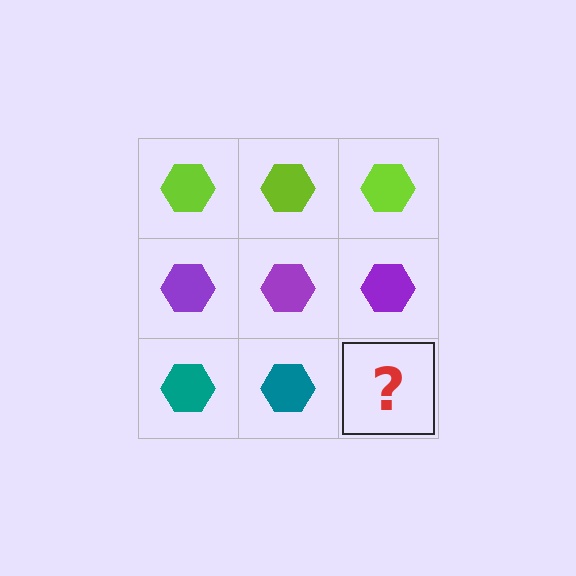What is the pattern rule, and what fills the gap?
The rule is that each row has a consistent color. The gap should be filled with a teal hexagon.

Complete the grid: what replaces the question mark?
The question mark should be replaced with a teal hexagon.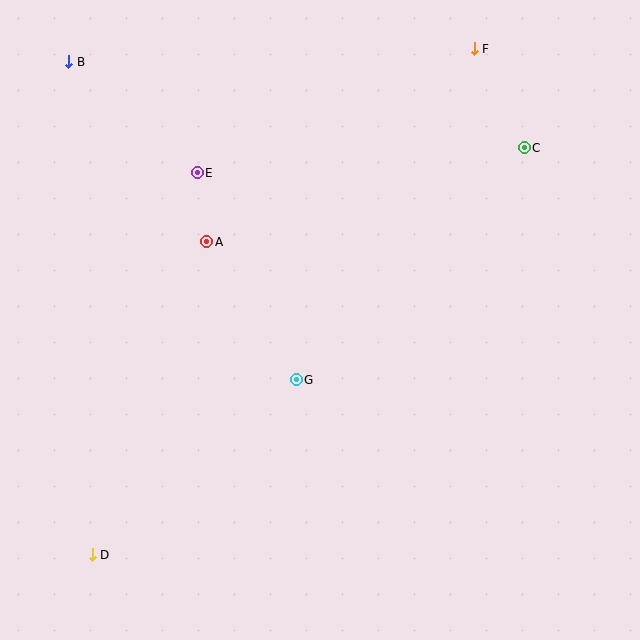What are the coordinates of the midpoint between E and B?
The midpoint between E and B is at (133, 117).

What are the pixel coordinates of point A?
Point A is at (207, 242).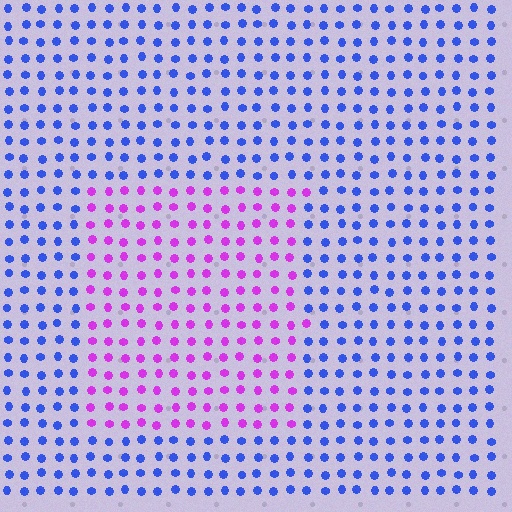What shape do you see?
I see a rectangle.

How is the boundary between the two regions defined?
The boundary is defined purely by a slight shift in hue (about 66 degrees). Spacing, size, and orientation are identical on both sides.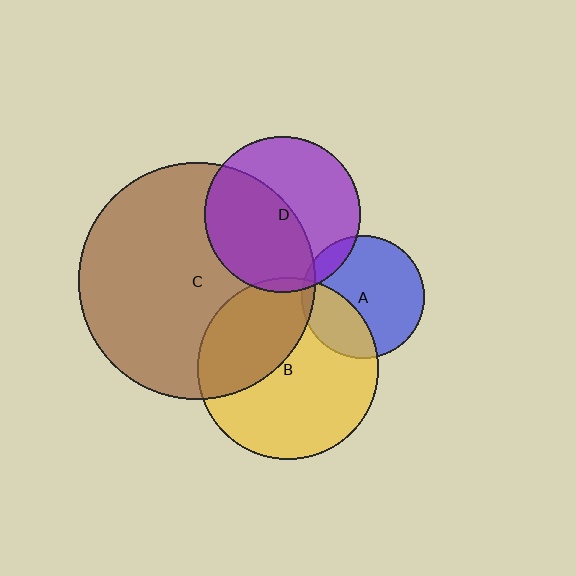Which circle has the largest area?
Circle C (brown).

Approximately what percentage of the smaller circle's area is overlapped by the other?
Approximately 35%.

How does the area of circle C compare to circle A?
Approximately 3.7 times.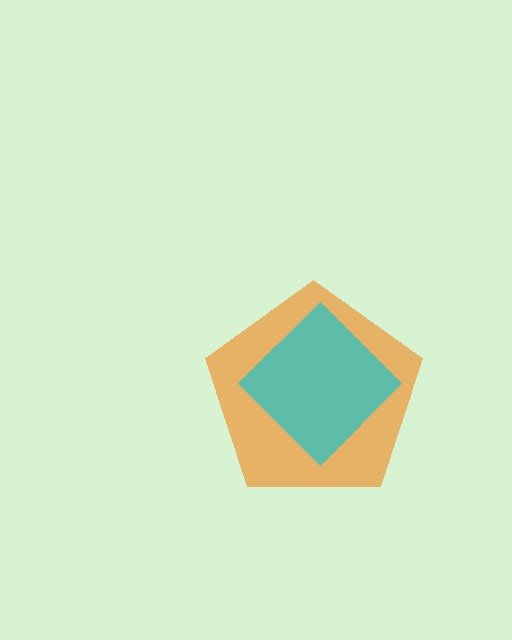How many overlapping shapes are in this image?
There are 2 overlapping shapes in the image.